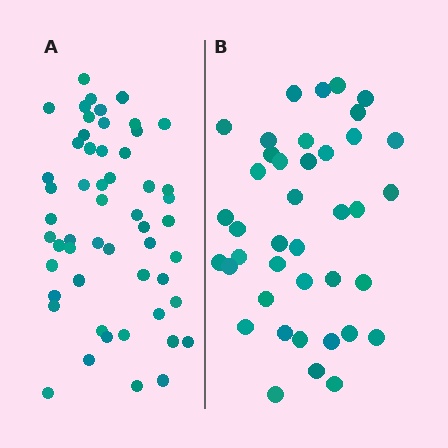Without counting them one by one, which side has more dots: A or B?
Region A (the left region) has more dots.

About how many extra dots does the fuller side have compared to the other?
Region A has approximately 15 more dots than region B.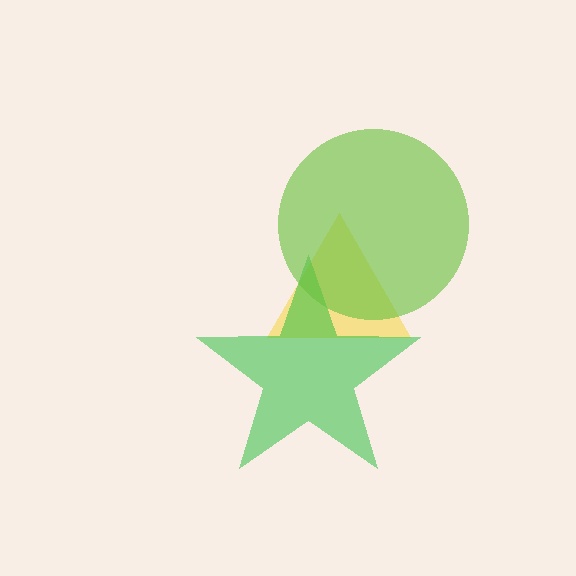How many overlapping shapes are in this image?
There are 3 overlapping shapes in the image.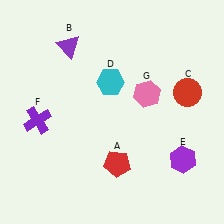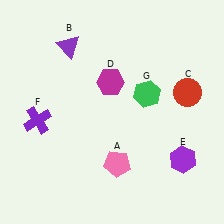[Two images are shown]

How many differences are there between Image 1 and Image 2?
There are 3 differences between the two images.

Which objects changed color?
A changed from red to pink. D changed from cyan to magenta. G changed from pink to green.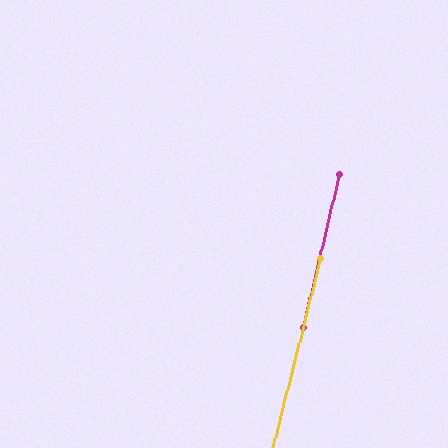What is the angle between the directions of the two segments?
Approximately 1 degree.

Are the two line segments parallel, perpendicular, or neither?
Parallel — their directions differ by only 0.7°.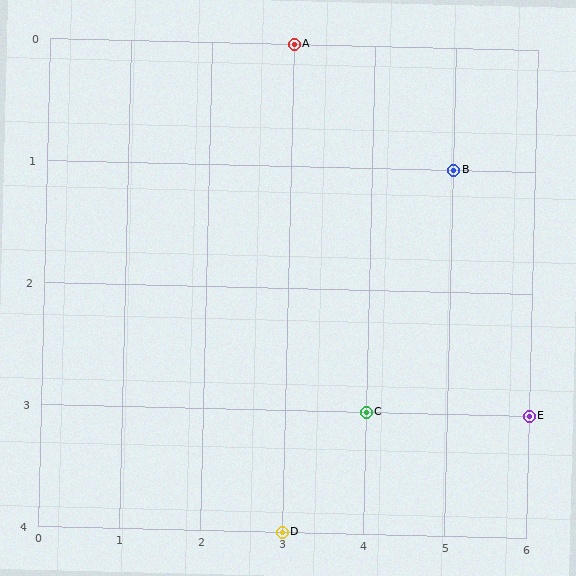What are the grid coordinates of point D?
Point D is at grid coordinates (3, 4).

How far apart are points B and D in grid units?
Points B and D are 2 columns and 3 rows apart (about 3.6 grid units diagonally).